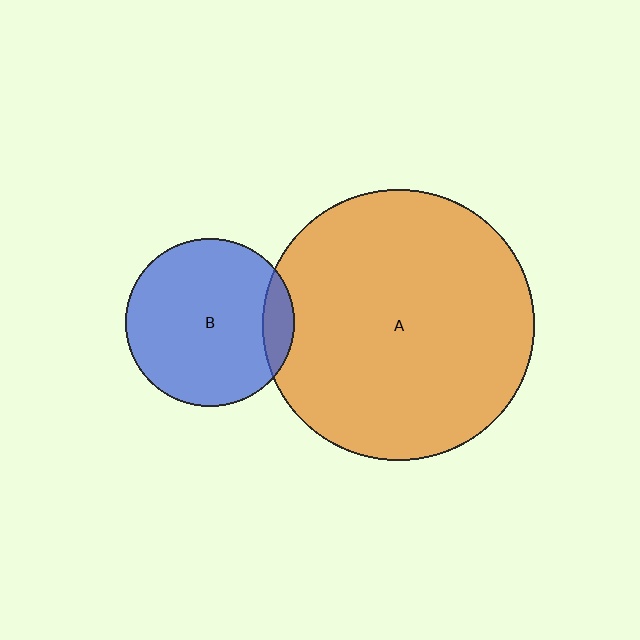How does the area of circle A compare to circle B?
Approximately 2.6 times.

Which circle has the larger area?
Circle A (orange).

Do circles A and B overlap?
Yes.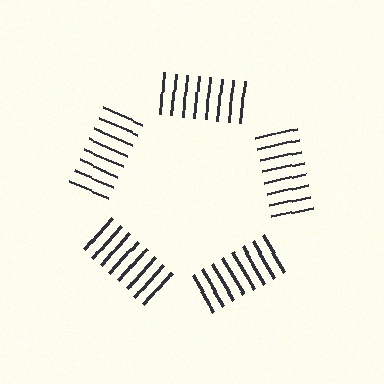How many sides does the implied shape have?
5 sides — the line-ends trace a pentagon.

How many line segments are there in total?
40 — 8 along each of the 5 edges.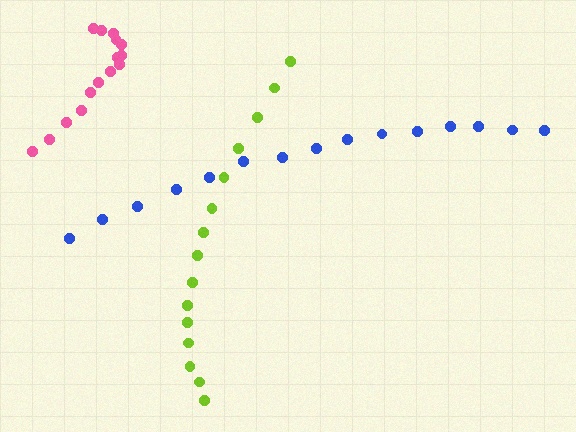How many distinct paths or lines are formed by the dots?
There are 3 distinct paths.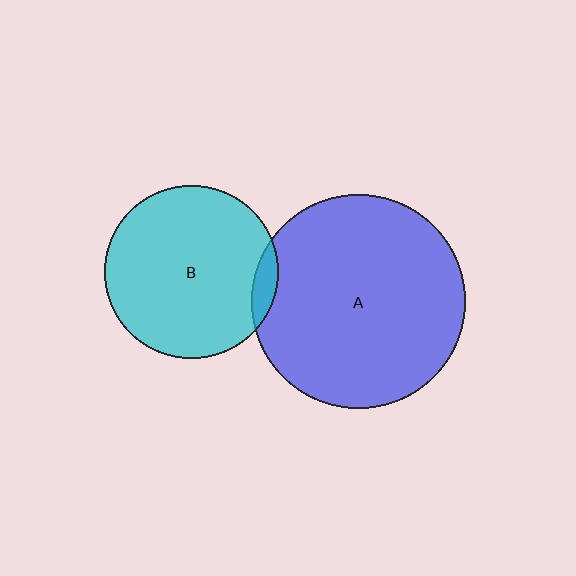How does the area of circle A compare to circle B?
Approximately 1.5 times.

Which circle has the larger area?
Circle A (blue).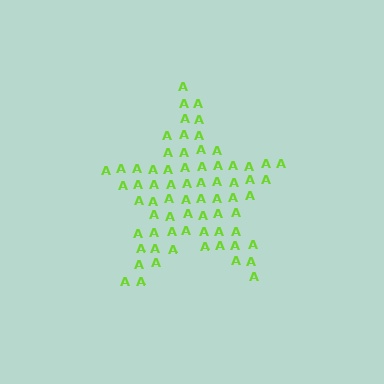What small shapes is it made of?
It is made of small letter A's.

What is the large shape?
The large shape is a star.